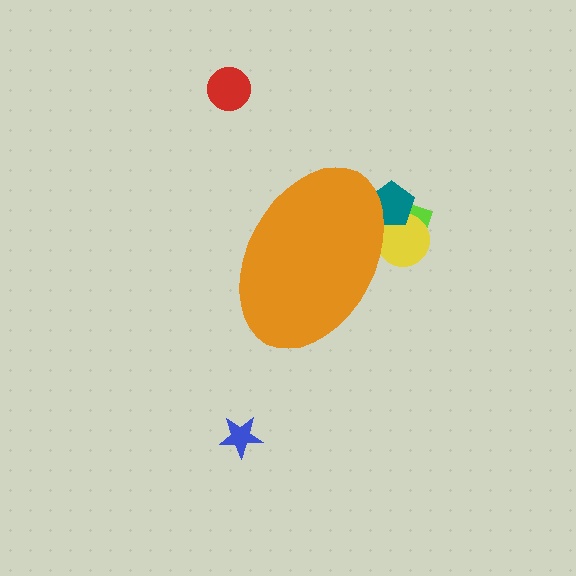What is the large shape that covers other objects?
An orange ellipse.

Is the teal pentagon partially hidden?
Yes, the teal pentagon is partially hidden behind the orange ellipse.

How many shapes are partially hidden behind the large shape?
3 shapes are partially hidden.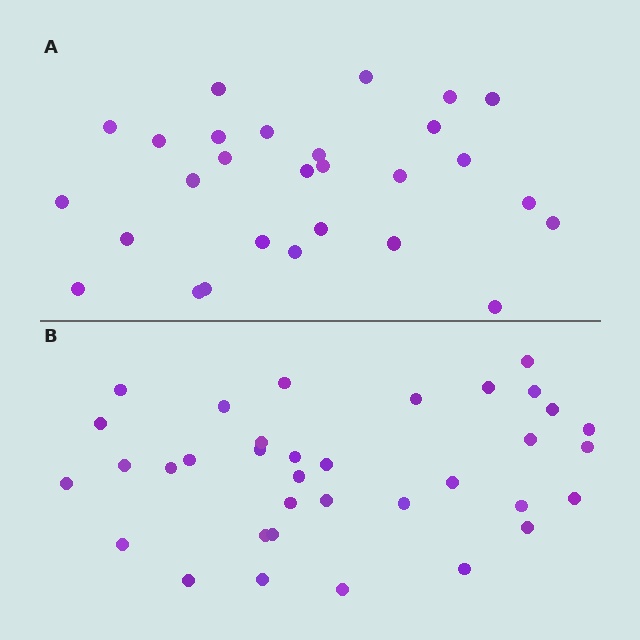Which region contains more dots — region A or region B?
Region B (the bottom region) has more dots.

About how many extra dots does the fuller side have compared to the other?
Region B has roughly 8 or so more dots than region A.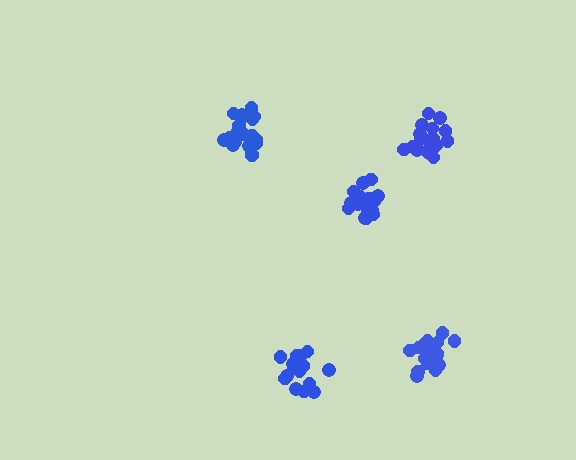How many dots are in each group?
Group 1: 17 dots, Group 2: 20 dots, Group 3: 18 dots, Group 4: 17 dots, Group 5: 18 dots (90 total).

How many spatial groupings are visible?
There are 5 spatial groupings.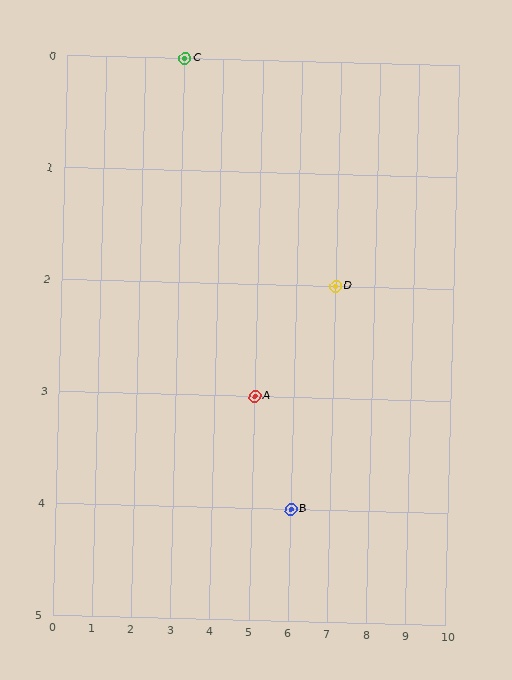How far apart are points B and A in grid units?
Points B and A are 1 column and 1 row apart (about 1.4 grid units diagonally).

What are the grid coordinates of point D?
Point D is at grid coordinates (7, 2).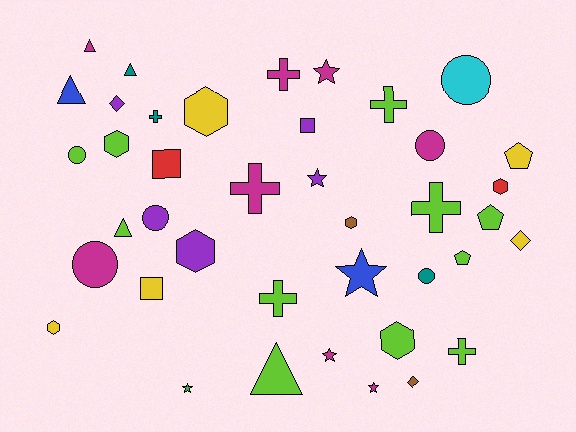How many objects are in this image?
There are 40 objects.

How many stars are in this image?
There are 6 stars.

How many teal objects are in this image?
There are 3 teal objects.